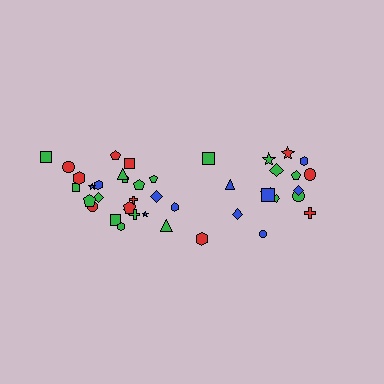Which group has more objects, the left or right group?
The left group.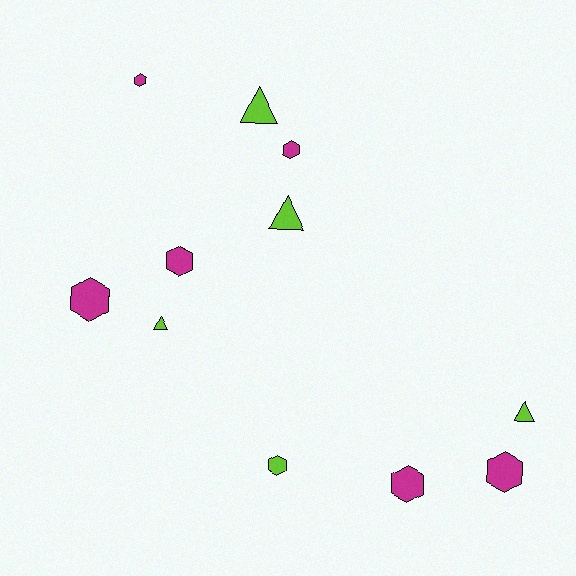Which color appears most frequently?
Magenta, with 6 objects.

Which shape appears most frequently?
Hexagon, with 7 objects.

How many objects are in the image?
There are 11 objects.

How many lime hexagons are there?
There is 1 lime hexagon.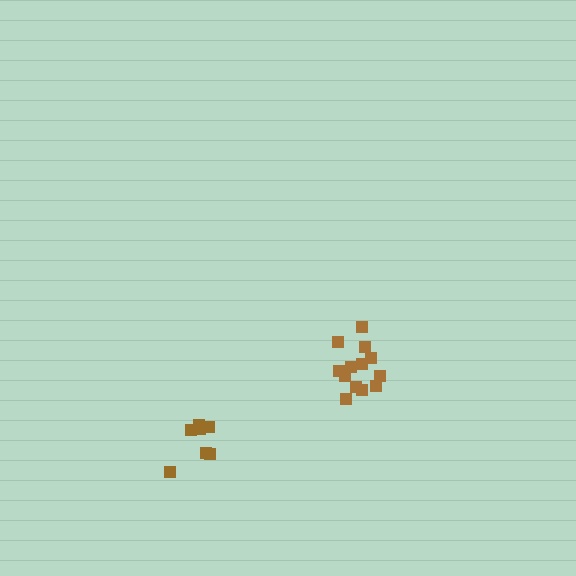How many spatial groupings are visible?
There are 2 spatial groupings.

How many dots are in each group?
Group 1: 7 dots, Group 2: 13 dots (20 total).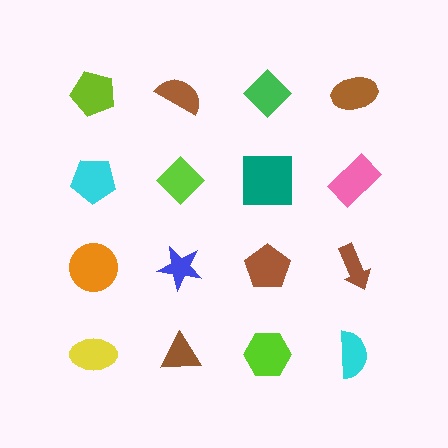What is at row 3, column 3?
A brown pentagon.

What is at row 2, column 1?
A cyan pentagon.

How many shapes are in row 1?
4 shapes.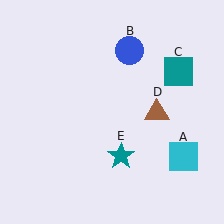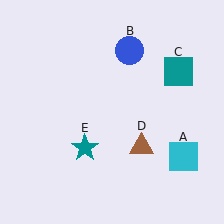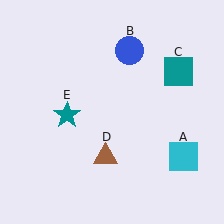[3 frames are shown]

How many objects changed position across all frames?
2 objects changed position: brown triangle (object D), teal star (object E).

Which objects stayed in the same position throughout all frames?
Cyan square (object A) and blue circle (object B) and teal square (object C) remained stationary.